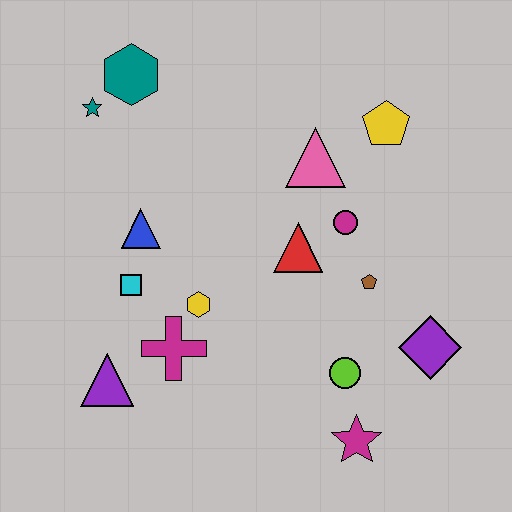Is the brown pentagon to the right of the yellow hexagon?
Yes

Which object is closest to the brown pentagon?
The magenta circle is closest to the brown pentagon.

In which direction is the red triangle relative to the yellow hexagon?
The red triangle is to the right of the yellow hexagon.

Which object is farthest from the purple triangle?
The yellow pentagon is farthest from the purple triangle.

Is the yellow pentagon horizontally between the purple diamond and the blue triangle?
Yes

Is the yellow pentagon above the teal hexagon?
No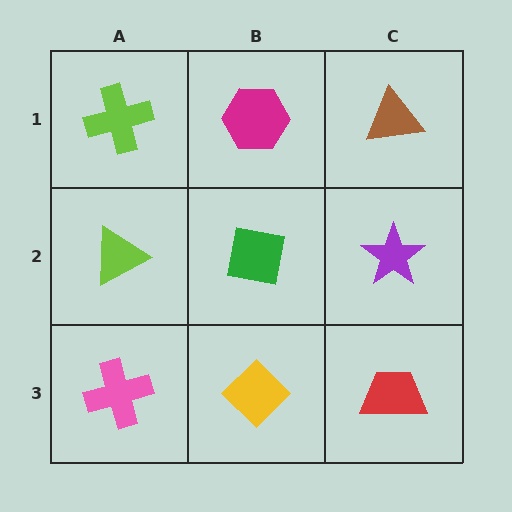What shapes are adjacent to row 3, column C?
A purple star (row 2, column C), a yellow diamond (row 3, column B).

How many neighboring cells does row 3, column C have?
2.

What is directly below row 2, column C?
A red trapezoid.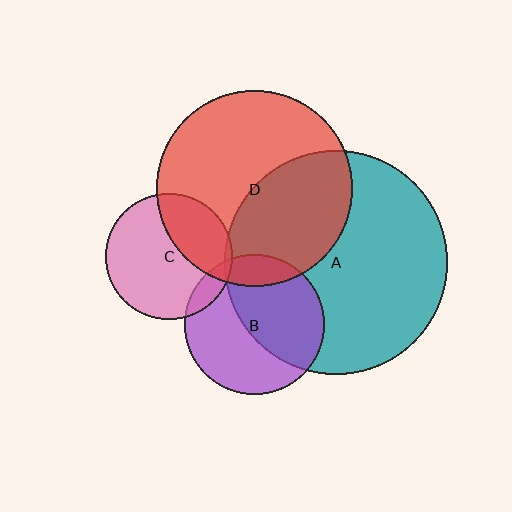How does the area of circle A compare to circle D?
Approximately 1.3 times.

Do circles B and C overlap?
Yes.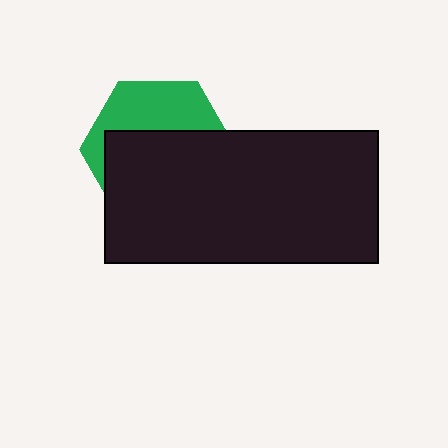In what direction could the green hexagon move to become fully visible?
The green hexagon could move up. That would shift it out from behind the black rectangle entirely.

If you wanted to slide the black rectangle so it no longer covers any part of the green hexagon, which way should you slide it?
Slide it down — that is the most direct way to separate the two shapes.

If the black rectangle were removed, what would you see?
You would see the complete green hexagon.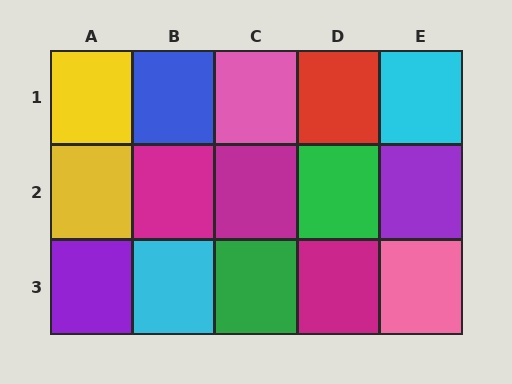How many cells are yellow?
2 cells are yellow.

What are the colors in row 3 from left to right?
Purple, cyan, green, magenta, pink.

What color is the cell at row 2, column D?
Green.